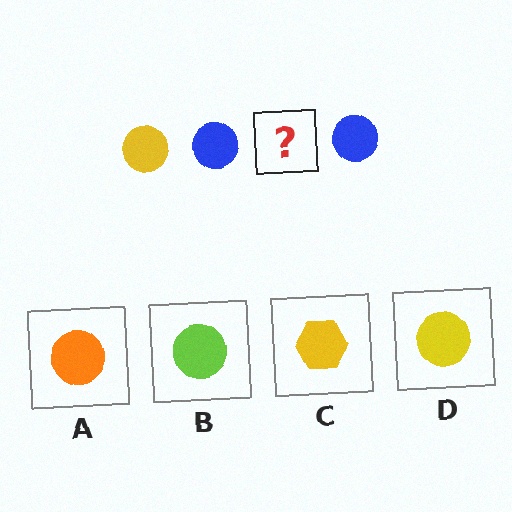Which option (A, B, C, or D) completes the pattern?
D.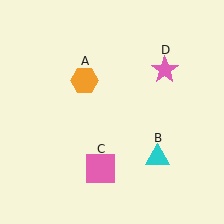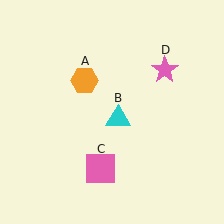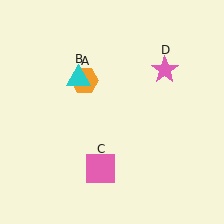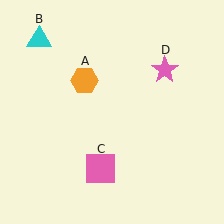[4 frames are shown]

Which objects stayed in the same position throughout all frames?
Orange hexagon (object A) and pink square (object C) and pink star (object D) remained stationary.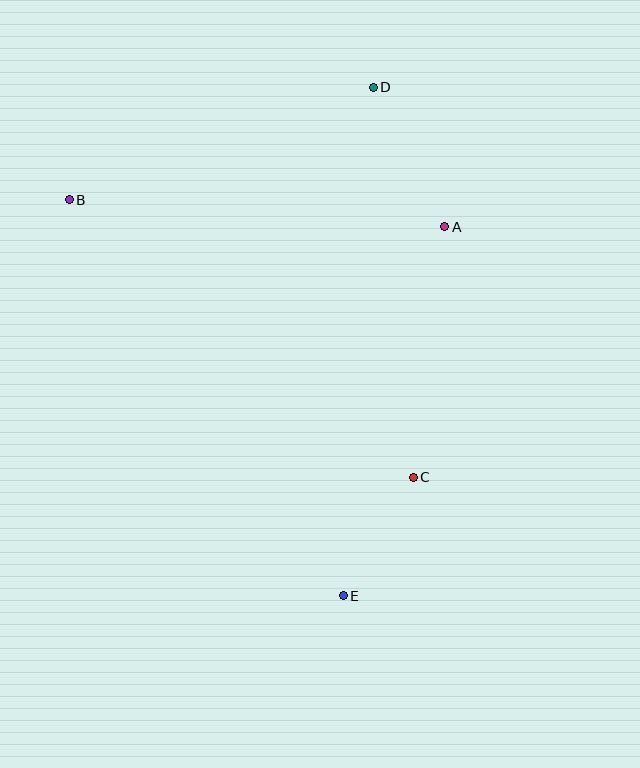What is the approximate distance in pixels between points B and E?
The distance between B and E is approximately 481 pixels.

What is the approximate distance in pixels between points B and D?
The distance between B and D is approximately 324 pixels.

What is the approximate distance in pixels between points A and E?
The distance between A and E is approximately 383 pixels.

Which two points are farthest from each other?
Points D and E are farthest from each other.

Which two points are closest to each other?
Points C and E are closest to each other.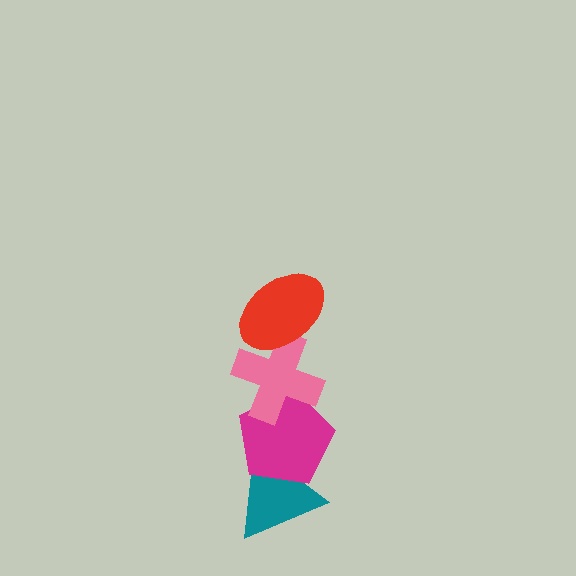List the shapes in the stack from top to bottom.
From top to bottom: the red ellipse, the pink cross, the magenta pentagon, the teal triangle.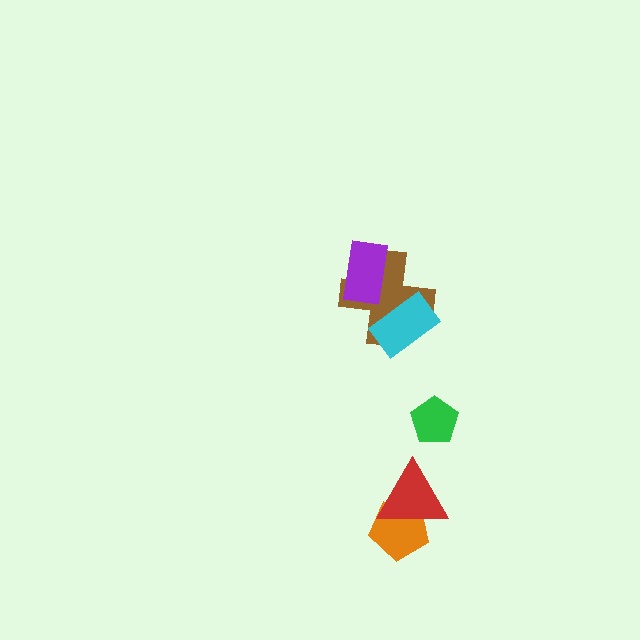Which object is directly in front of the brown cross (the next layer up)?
The cyan rectangle is directly in front of the brown cross.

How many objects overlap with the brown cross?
2 objects overlap with the brown cross.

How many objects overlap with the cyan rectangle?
1 object overlaps with the cyan rectangle.